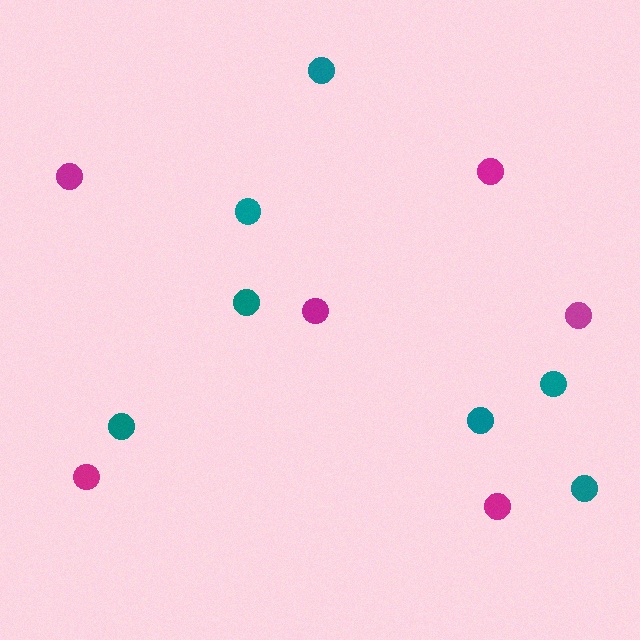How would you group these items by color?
There are 2 groups: one group of magenta circles (6) and one group of teal circles (7).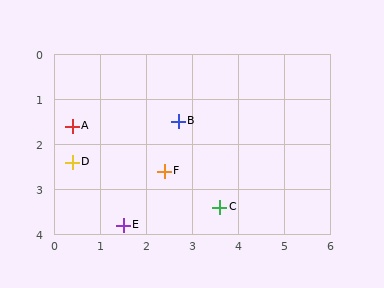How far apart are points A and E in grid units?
Points A and E are about 2.5 grid units apart.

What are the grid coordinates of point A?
Point A is at approximately (0.4, 1.6).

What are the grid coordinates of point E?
Point E is at approximately (1.5, 3.8).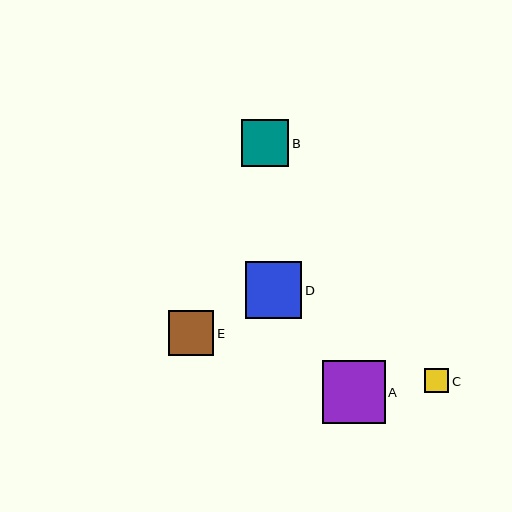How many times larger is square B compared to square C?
Square B is approximately 1.9 times the size of square C.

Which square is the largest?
Square A is the largest with a size of approximately 63 pixels.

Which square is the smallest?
Square C is the smallest with a size of approximately 24 pixels.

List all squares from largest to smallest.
From largest to smallest: A, D, B, E, C.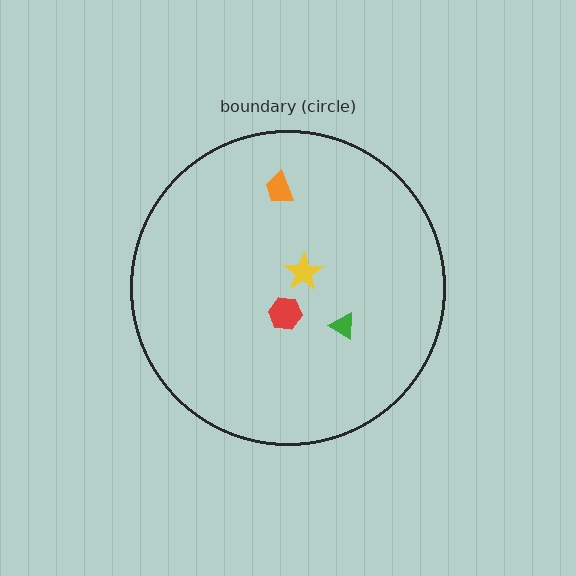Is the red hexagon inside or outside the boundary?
Inside.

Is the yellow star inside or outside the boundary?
Inside.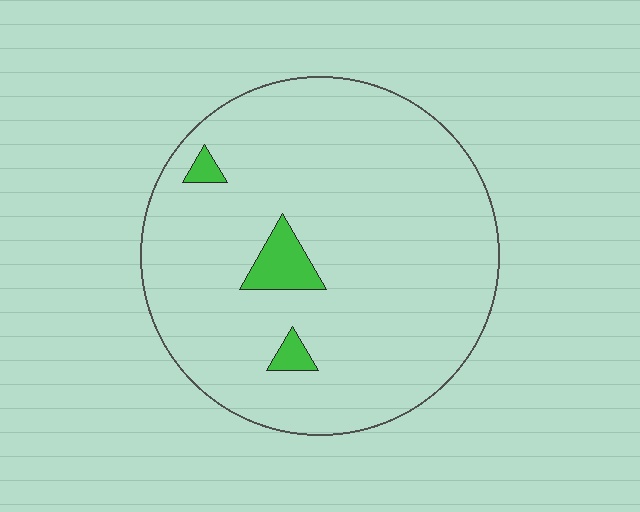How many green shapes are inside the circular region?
3.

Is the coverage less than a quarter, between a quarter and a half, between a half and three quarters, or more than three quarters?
Less than a quarter.